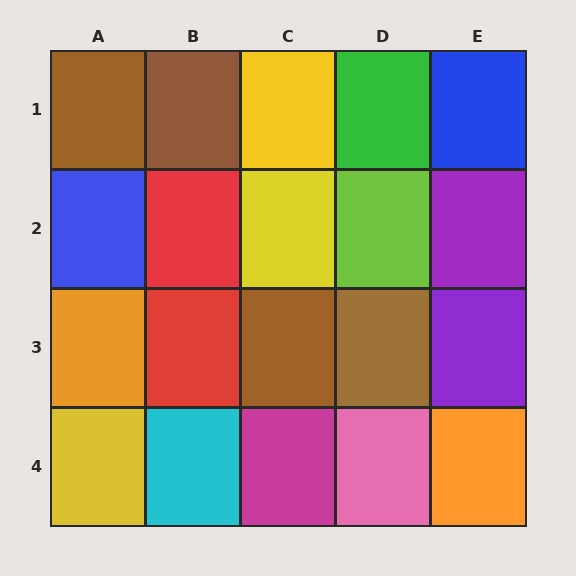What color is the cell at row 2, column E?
Purple.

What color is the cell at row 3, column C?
Brown.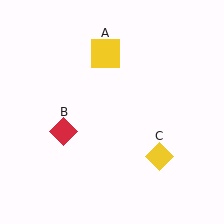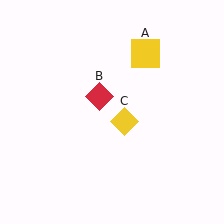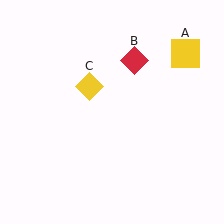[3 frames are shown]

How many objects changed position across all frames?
3 objects changed position: yellow square (object A), red diamond (object B), yellow diamond (object C).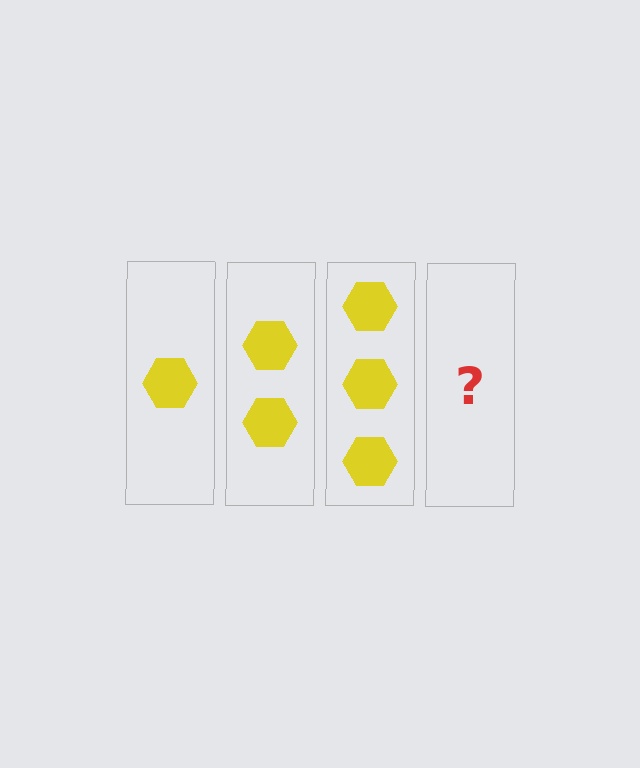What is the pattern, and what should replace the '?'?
The pattern is that each step adds one more hexagon. The '?' should be 4 hexagons.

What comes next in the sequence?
The next element should be 4 hexagons.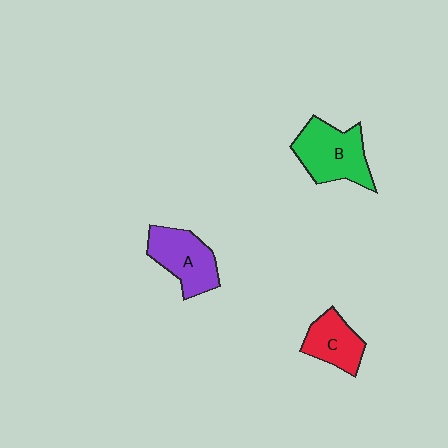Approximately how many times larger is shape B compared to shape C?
Approximately 1.5 times.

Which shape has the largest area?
Shape B (green).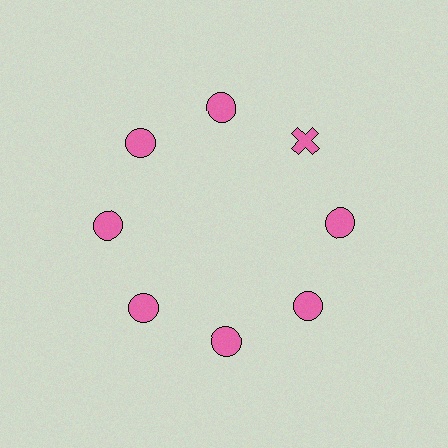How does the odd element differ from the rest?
It has a different shape: cross instead of circle.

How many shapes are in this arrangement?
There are 8 shapes arranged in a ring pattern.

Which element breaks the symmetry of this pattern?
The pink cross at roughly the 2 o'clock position breaks the symmetry. All other shapes are pink circles.